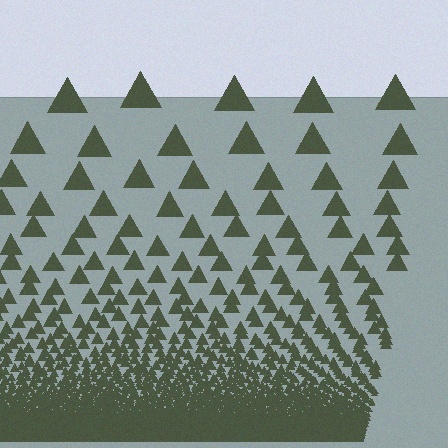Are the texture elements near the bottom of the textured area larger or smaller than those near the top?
Smaller. The gradient is inverted — elements near the bottom are smaller and denser.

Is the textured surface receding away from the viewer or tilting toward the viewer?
The surface appears to tilt toward the viewer. Texture elements get larger and sparser toward the top.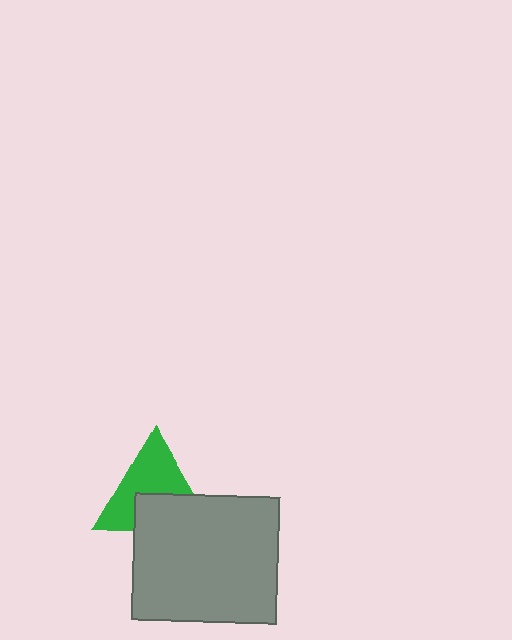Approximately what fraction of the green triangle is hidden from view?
Roughly 42% of the green triangle is hidden behind the gray rectangle.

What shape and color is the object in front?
The object in front is a gray rectangle.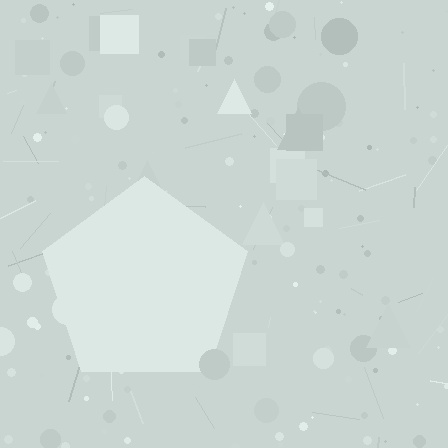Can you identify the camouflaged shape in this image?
The camouflaged shape is a pentagon.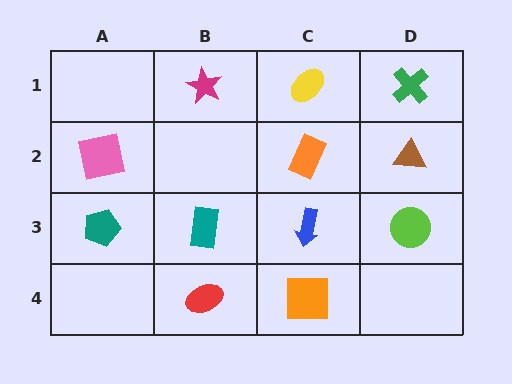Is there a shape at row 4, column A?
No, that cell is empty.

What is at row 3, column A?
A teal pentagon.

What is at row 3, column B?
A teal rectangle.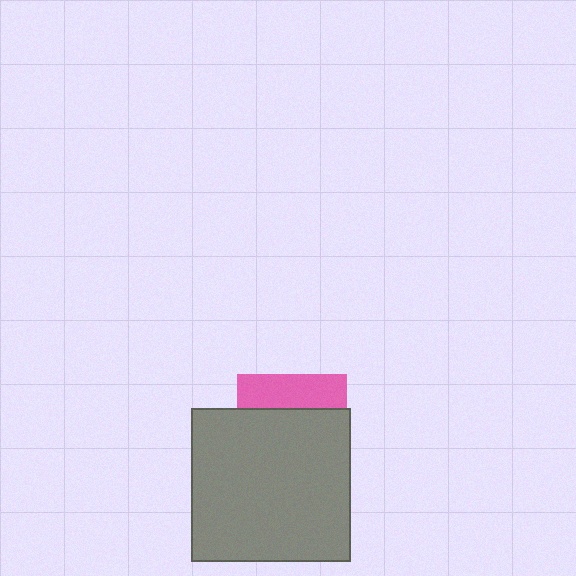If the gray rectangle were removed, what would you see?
You would see the complete pink square.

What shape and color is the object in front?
The object in front is a gray rectangle.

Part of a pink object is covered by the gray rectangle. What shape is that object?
It is a square.